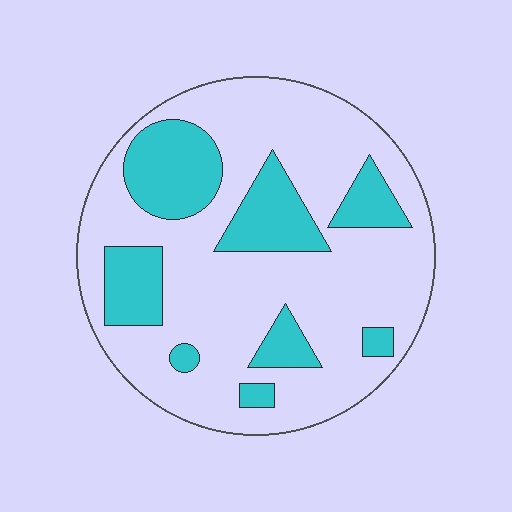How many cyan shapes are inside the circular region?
8.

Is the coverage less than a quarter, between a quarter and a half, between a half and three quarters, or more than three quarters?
Between a quarter and a half.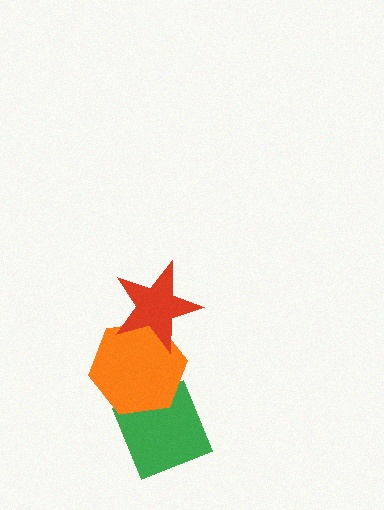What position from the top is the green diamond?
The green diamond is 3rd from the top.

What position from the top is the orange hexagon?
The orange hexagon is 2nd from the top.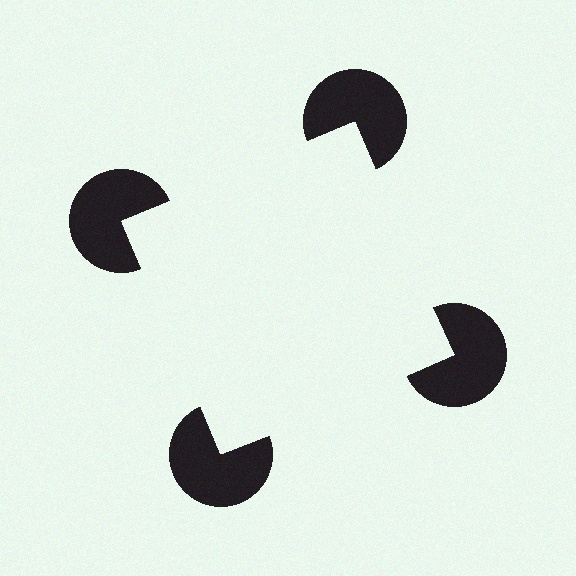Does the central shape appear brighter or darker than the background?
It typically appears slightly brighter than the background, even though no actual brightness change is drawn.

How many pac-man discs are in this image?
There are 4 — one at each vertex of the illusory square.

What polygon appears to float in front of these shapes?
An illusory square — its edges are inferred from the aligned wedge cuts in the pac-man discs, not physically drawn.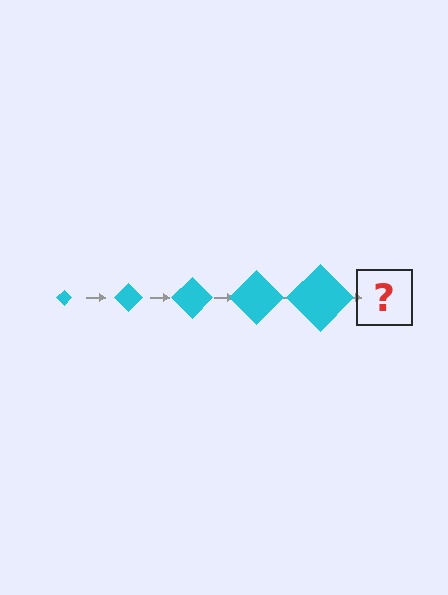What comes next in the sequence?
The next element should be a cyan diamond, larger than the previous one.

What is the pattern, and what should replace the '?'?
The pattern is that the diamond gets progressively larger each step. The '?' should be a cyan diamond, larger than the previous one.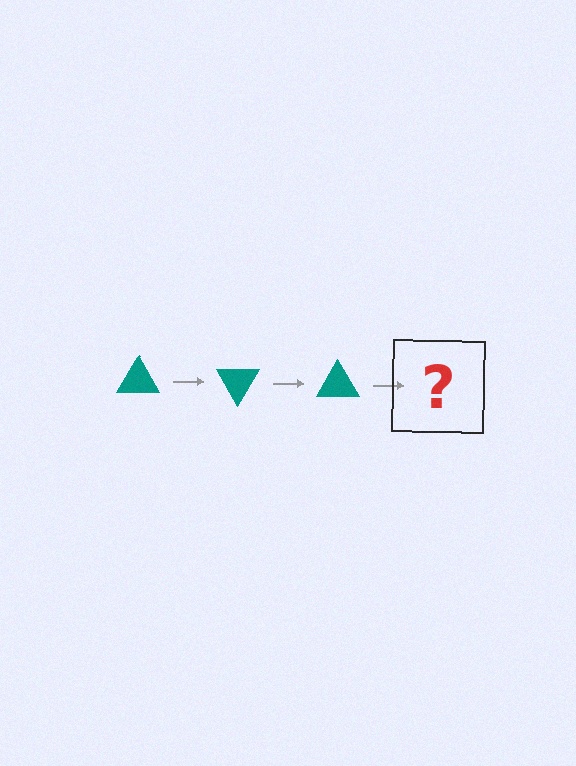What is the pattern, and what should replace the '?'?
The pattern is that the triangle rotates 60 degrees each step. The '?' should be a teal triangle rotated 180 degrees.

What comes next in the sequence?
The next element should be a teal triangle rotated 180 degrees.